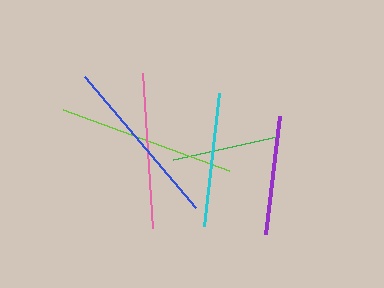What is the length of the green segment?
The green segment is approximately 106 pixels long.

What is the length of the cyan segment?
The cyan segment is approximately 134 pixels long.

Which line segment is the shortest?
The green line is the shortest at approximately 106 pixels.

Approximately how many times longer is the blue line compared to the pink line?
The blue line is approximately 1.1 times the length of the pink line.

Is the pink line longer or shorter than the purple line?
The pink line is longer than the purple line.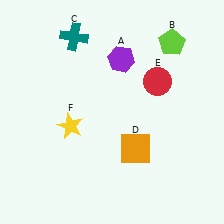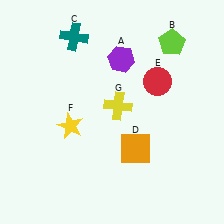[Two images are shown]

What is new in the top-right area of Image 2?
A yellow cross (G) was added in the top-right area of Image 2.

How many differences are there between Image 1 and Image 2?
There is 1 difference between the two images.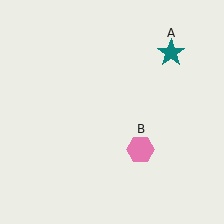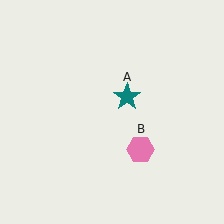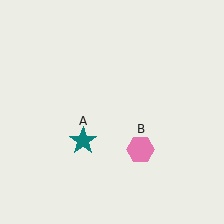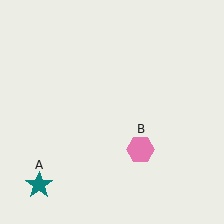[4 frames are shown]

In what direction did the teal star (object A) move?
The teal star (object A) moved down and to the left.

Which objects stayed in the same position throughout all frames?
Pink hexagon (object B) remained stationary.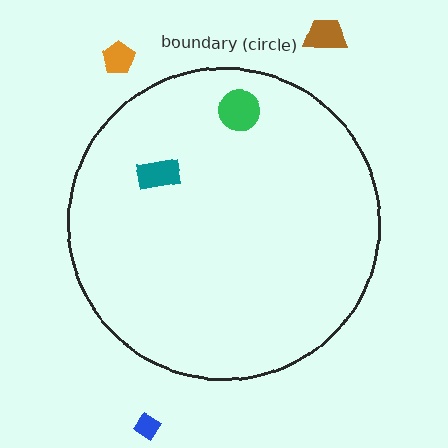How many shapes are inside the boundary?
2 inside, 3 outside.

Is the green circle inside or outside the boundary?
Inside.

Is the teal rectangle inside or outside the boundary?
Inside.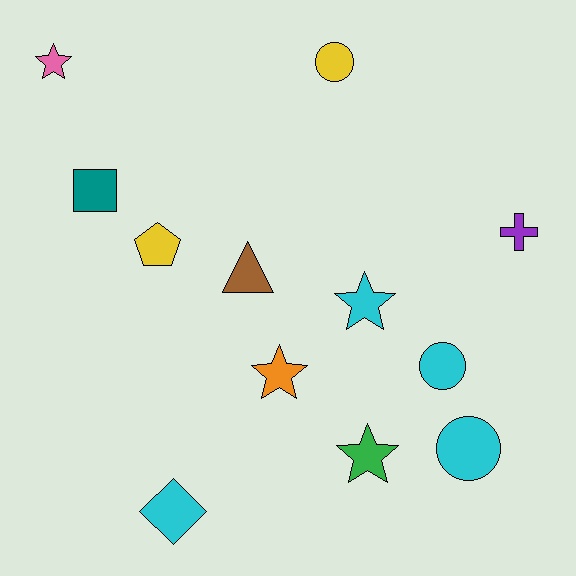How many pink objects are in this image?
There is 1 pink object.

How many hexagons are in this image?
There are no hexagons.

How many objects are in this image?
There are 12 objects.